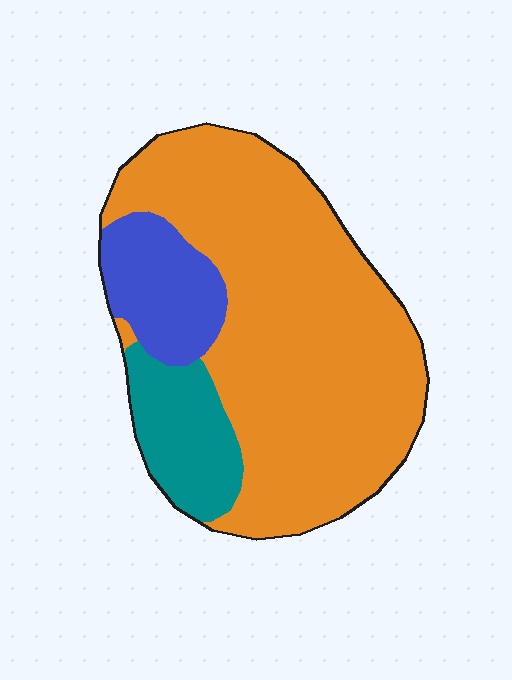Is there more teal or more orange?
Orange.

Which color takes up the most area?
Orange, at roughly 70%.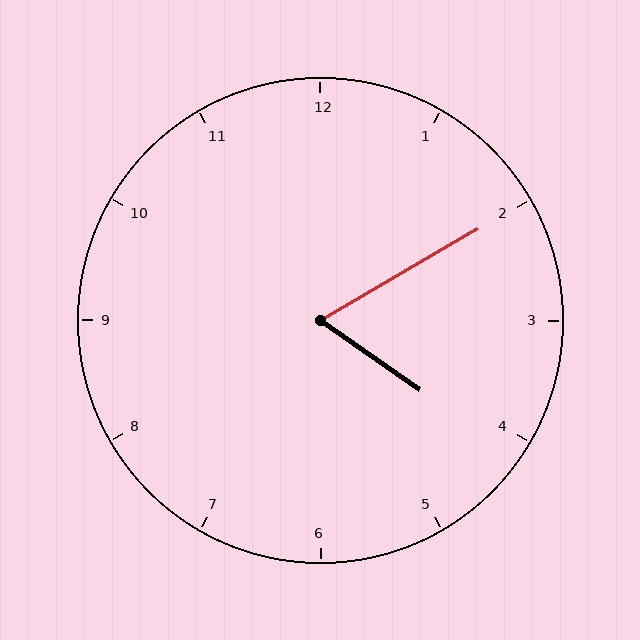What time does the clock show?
4:10.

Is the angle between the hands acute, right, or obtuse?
It is acute.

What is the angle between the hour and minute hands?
Approximately 65 degrees.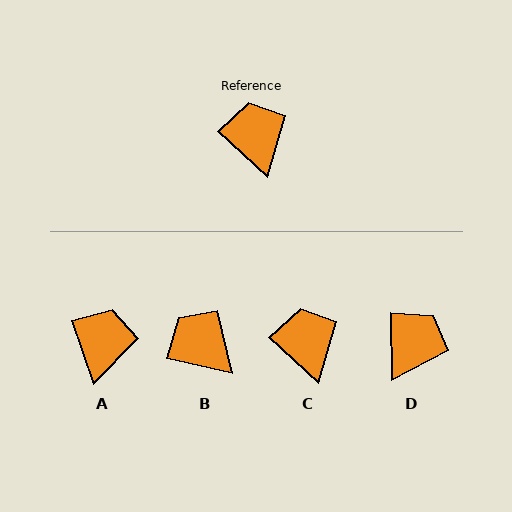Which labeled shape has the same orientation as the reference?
C.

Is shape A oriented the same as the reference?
No, it is off by about 28 degrees.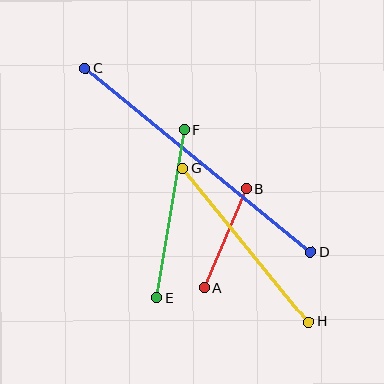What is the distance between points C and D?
The distance is approximately 291 pixels.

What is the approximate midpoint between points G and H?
The midpoint is at approximately (246, 245) pixels.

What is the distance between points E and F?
The distance is approximately 170 pixels.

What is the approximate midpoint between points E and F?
The midpoint is at approximately (170, 214) pixels.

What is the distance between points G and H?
The distance is approximately 199 pixels.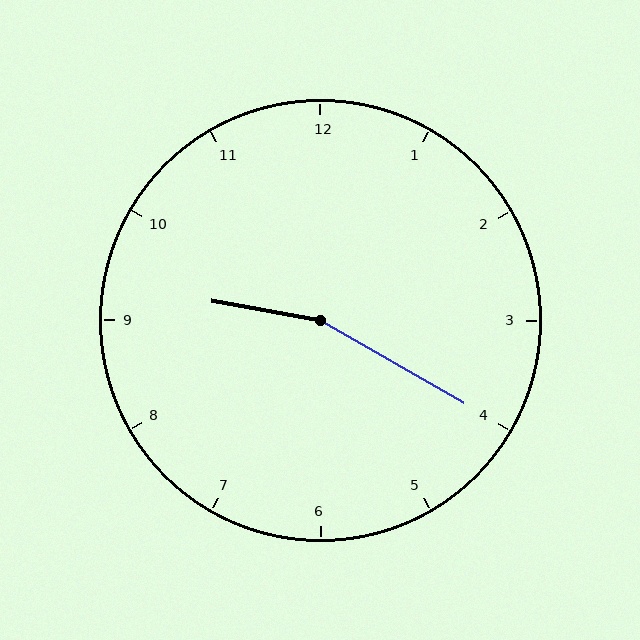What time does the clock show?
9:20.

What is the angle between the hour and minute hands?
Approximately 160 degrees.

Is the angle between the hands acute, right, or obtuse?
It is obtuse.